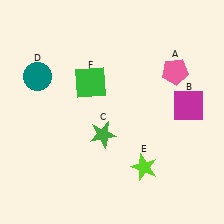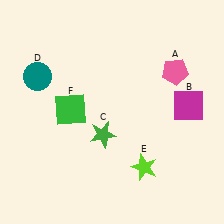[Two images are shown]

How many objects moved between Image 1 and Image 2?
1 object moved between the two images.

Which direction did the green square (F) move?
The green square (F) moved down.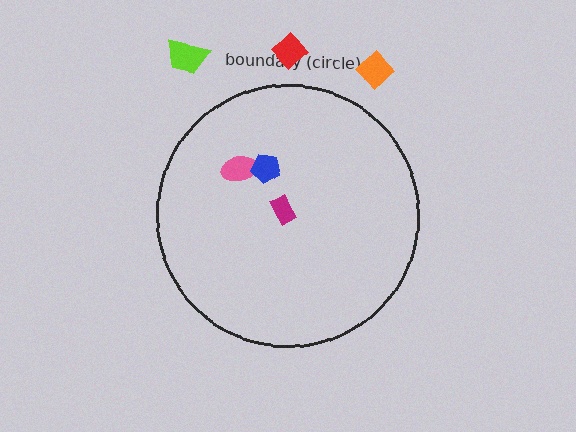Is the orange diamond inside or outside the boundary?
Outside.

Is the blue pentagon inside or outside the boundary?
Inside.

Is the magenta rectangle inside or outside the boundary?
Inside.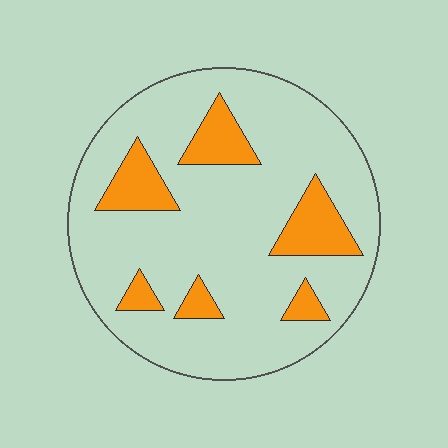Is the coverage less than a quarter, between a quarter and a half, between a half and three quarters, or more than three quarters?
Less than a quarter.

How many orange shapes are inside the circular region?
6.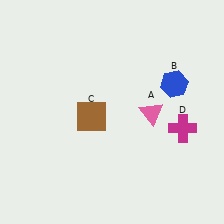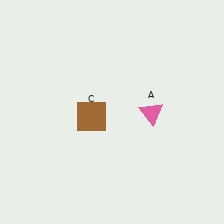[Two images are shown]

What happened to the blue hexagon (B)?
The blue hexagon (B) was removed in Image 2. It was in the top-right area of Image 1.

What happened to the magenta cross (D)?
The magenta cross (D) was removed in Image 2. It was in the bottom-right area of Image 1.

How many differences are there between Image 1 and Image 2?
There are 2 differences between the two images.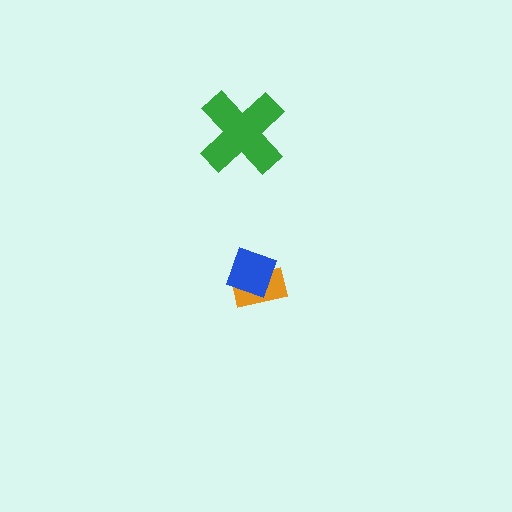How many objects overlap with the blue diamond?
1 object overlaps with the blue diamond.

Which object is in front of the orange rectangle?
The blue diamond is in front of the orange rectangle.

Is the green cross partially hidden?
No, no other shape covers it.